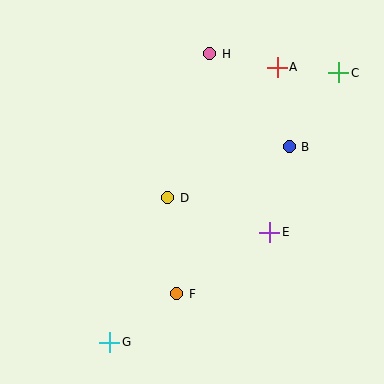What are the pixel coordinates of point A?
Point A is at (277, 67).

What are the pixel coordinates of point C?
Point C is at (339, 73).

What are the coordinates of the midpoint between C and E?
The midpoint between C and E is at (304, 153).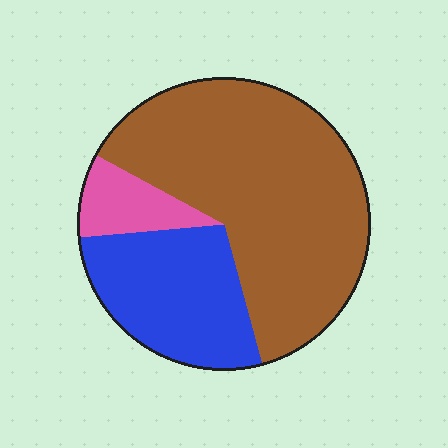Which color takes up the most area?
Brown, at roughly 65%.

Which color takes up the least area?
Pink, at roughly 10%.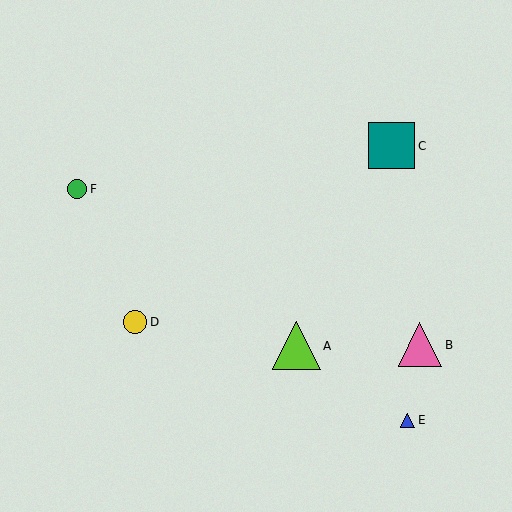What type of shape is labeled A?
Shape A is a lime triangle.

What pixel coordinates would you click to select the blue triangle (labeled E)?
Click at (407, 420) to select the blue triangle E.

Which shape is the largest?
The lime triangle (labeled A) is the largest.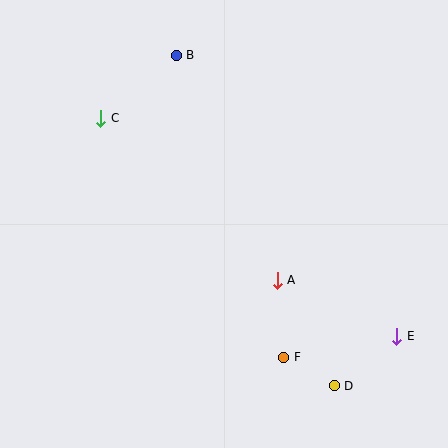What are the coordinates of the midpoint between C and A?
The midpoint between C and A is at (189, 199).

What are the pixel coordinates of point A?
Point A is at (277, 280).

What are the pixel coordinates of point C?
Point C is at (101, 118).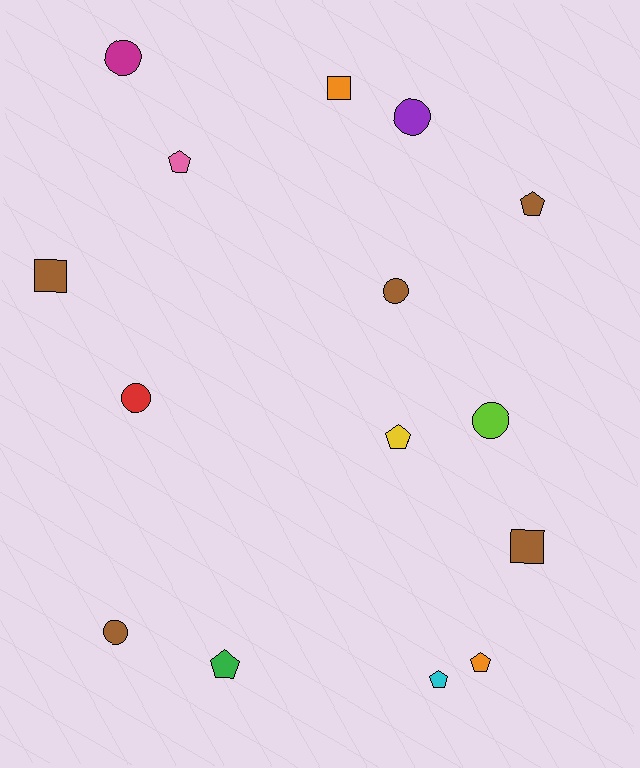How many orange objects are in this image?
There are 2 orange objects.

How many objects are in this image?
There are 15 objects.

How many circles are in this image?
There are 6 circles.